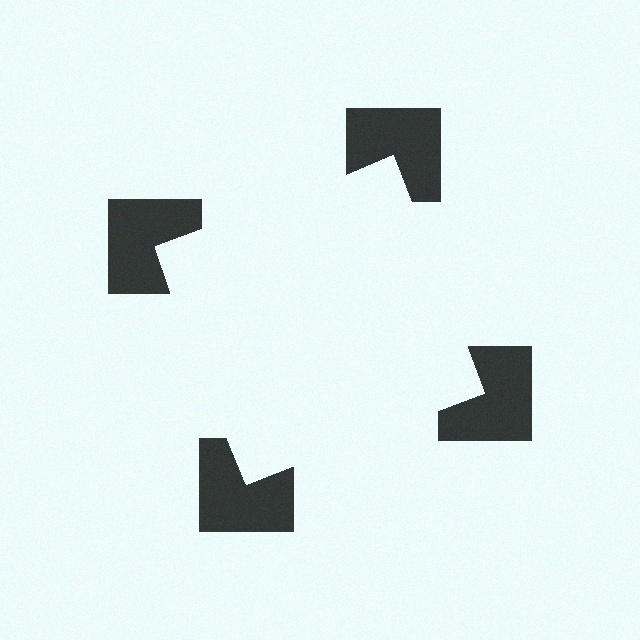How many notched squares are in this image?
There are 4 — one at each vertex of the illusory square.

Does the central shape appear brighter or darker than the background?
It typically appears slightly brighter than the background, even though no actual brightness change is drawn.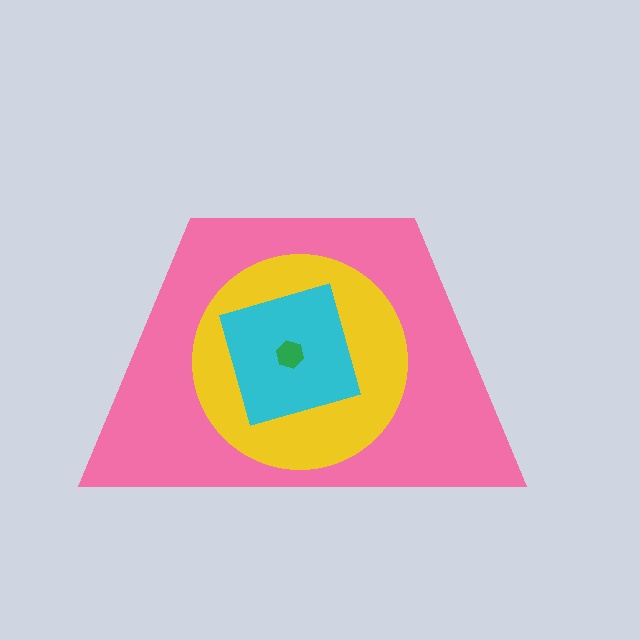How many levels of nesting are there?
4.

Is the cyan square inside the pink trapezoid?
Yes.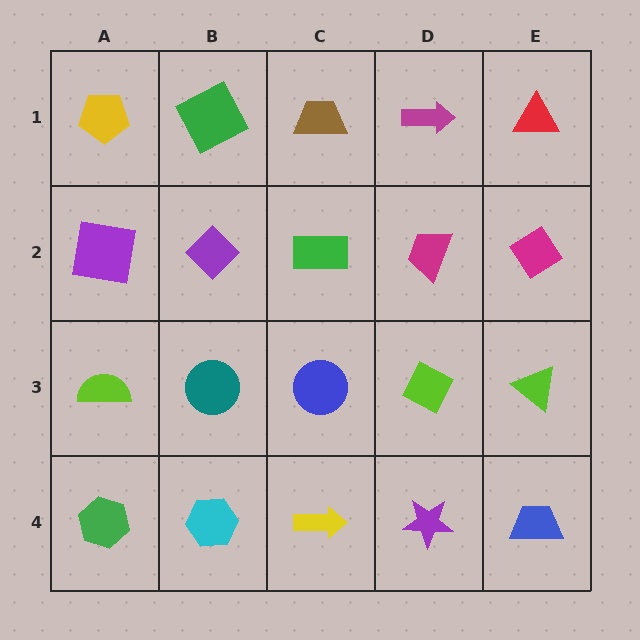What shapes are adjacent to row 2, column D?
A magenta arrow (row 1, column D), a lime diamond (row 3, column D), a green rectangle (row 2, column C), a magenta diamond (row 2, column E).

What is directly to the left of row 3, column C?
A teal circle.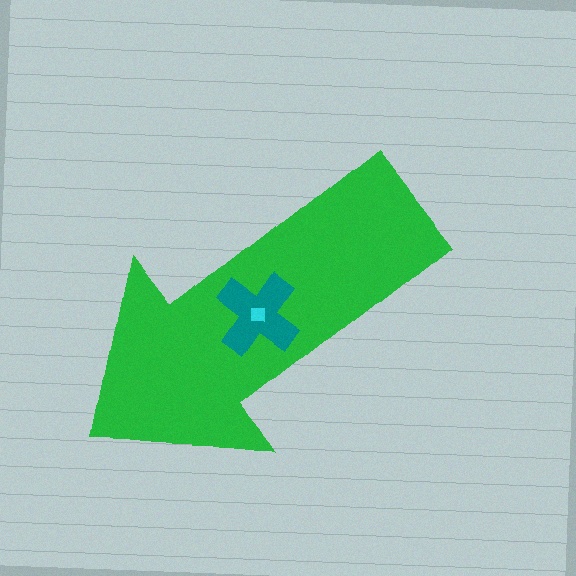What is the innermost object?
The cyan square.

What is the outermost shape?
The green arrow.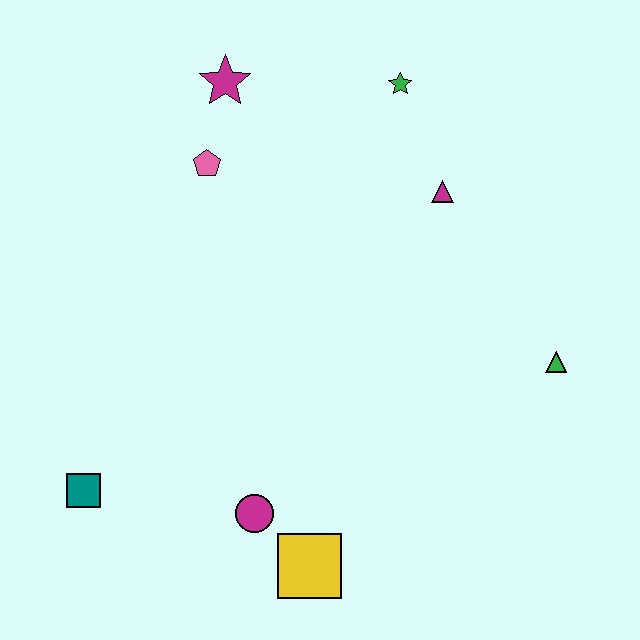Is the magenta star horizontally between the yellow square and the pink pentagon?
Yes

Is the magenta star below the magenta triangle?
No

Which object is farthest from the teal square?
The green star is farthest from the teal square.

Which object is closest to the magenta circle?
The yellow square is closest to the magenta circle.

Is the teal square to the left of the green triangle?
Yes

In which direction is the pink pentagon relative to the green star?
The pink pentagon is to the left of the green star.